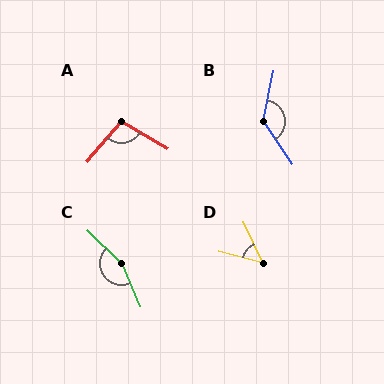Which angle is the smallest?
D, at approximately 50 degrees.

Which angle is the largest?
C, at approximately 158 degrees.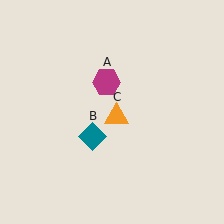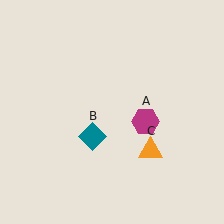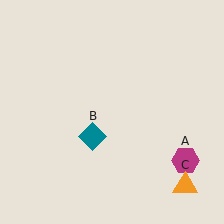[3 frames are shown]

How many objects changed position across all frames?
2 objects changed position: magenta hexagon (object A), orange triangle (object C).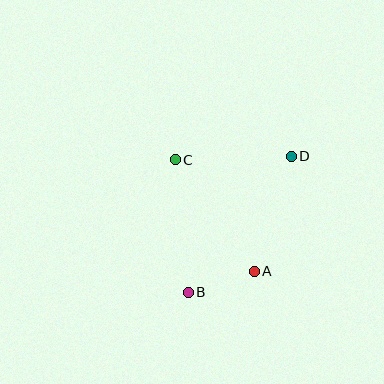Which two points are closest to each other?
Points A and B are closest to each other.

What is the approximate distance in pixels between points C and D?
The distance between C and D is approximately 116 pixels.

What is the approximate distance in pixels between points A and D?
The distance between A and D is approximately 121 pixels.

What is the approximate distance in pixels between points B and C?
The distance between B and C is approximately 133 pixels.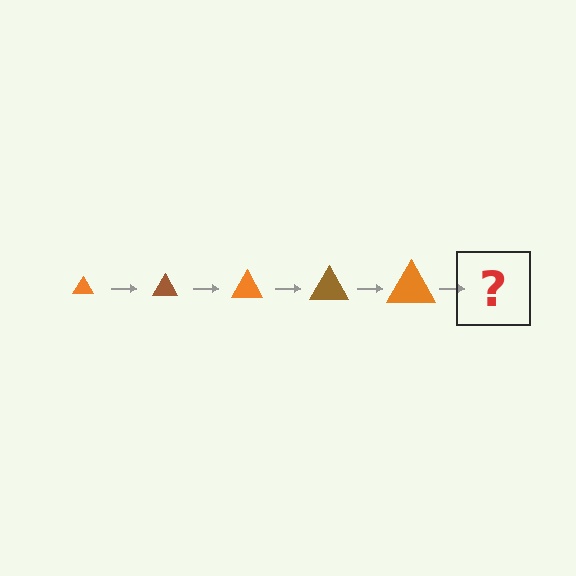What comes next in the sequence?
The next element should be a brown triangle, larger than the previous one.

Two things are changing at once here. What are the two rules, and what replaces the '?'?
The two rules are that the triangle grows larger each step and the color cycles through orange and brown. The '?' should be a brown triangle, larger than the previous one.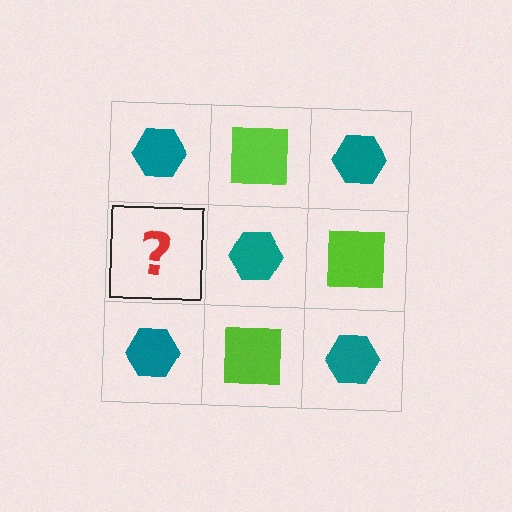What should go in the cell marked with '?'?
The missing cell should contain a lime square.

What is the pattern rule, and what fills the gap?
The rule is that it alternates teal hexagon and lime square in a checkerboard pattern. The gap should be filled with a lime square.